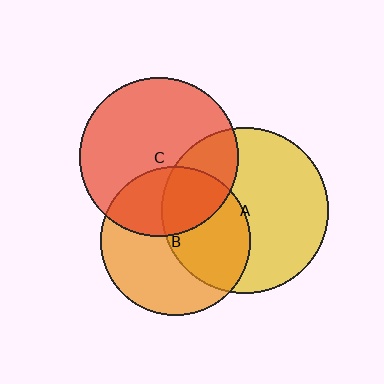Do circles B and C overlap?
Yes.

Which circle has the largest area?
Circle A (yellow).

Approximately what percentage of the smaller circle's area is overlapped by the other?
Approximately 35%.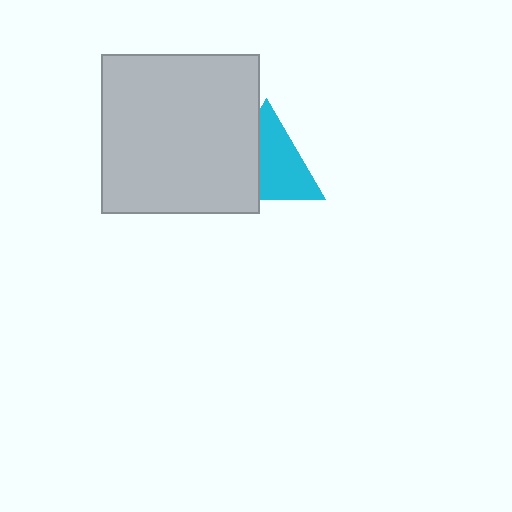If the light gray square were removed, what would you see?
You would see the complete cyan triangle.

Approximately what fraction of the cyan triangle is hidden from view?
Roughly 38% of the cyan triangle is hidden behind the light gray square.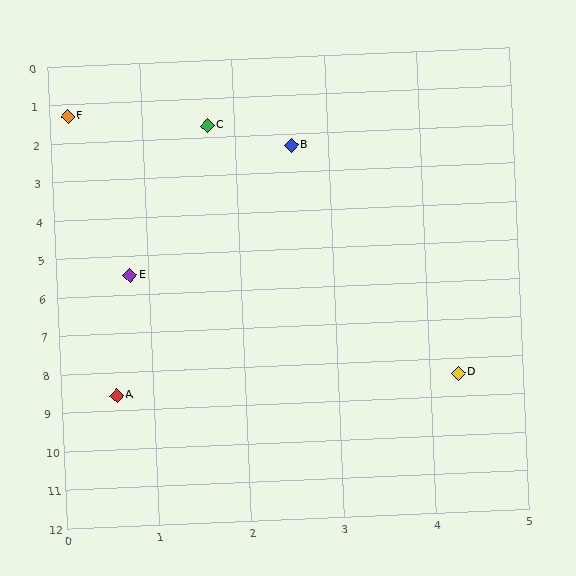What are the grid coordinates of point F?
Point F is at approximately (0.2, 1.3).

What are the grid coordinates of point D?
Point D is at approximately (4.3, 8.4).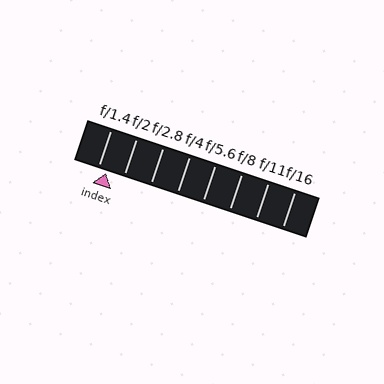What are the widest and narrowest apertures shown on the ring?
The widest aperture shown is f/1.4 and the narrowest is f/16.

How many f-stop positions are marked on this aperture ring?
There are 8 f-stop positions marked.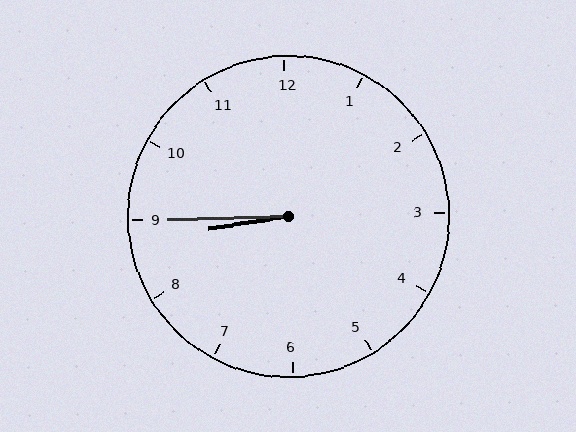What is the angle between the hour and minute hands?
Approximately 8 degrees.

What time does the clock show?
8:45.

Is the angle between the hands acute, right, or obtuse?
It is acute.